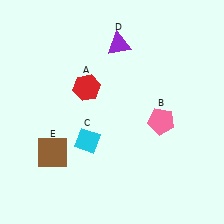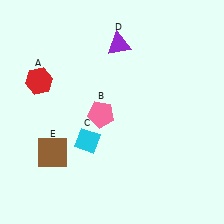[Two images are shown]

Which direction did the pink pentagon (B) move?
The pink pentagon (B) moved left.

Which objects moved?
The objects that moved are: the red hexagon (A), the pink pentagon (B).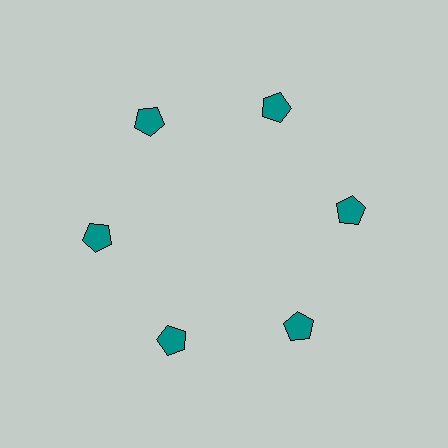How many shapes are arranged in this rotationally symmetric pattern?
There are 6 shapes, arranged in 6 groups of 1.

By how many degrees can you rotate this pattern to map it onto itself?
The pattern maps onto itself every 60 degrees of rotation.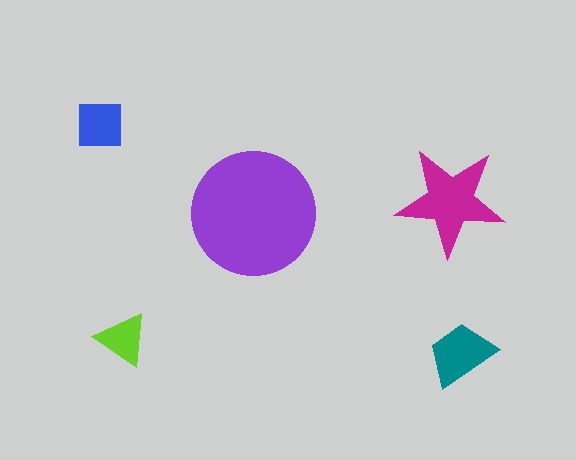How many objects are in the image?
There are 5 objects in the image.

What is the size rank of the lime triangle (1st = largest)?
5th.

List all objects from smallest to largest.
The lime triangle, the blue square, the teal trapezoid, the magenta star, the purple circle.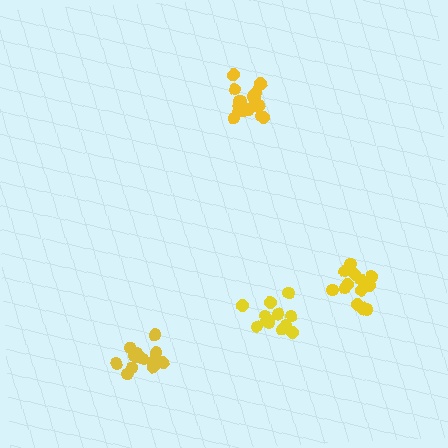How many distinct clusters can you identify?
There are 4 distinct clusters.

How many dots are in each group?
Group 1: 14 dots, Group 2: 18 dots, Group 3: 13 dots, Group 4: 14 dots (59 total).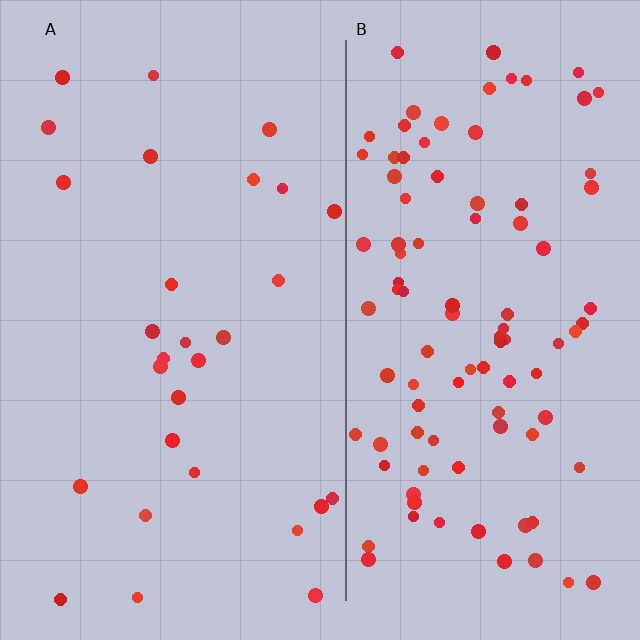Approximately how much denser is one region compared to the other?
Approximately 3.4× — region B over region A.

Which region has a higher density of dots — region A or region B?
B (the right).